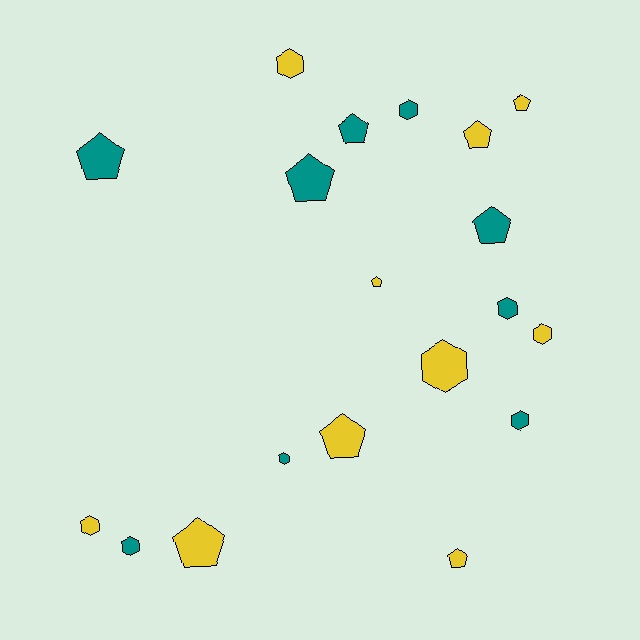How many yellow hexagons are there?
There are 4 yellow hexagons.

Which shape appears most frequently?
Pentagon, with 10 objects.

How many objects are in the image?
There are 19 objects.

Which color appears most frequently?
Yellow, with 10 objects.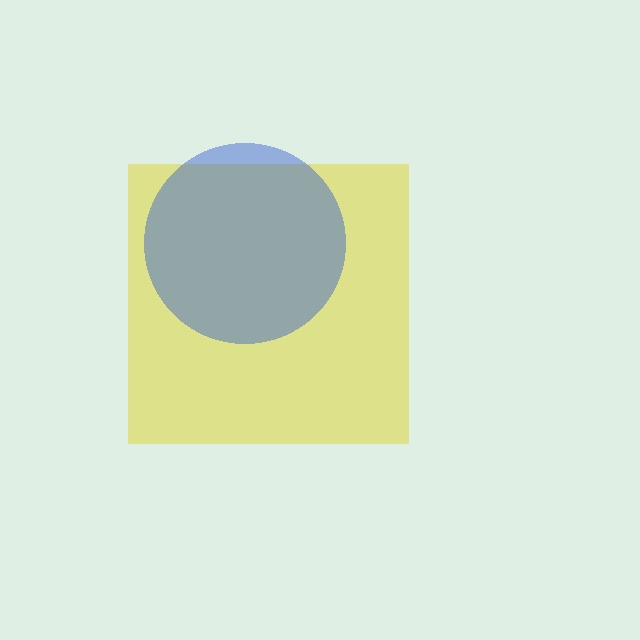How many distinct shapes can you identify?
There are 2 distinct shapes: a yellow square, a blue circle.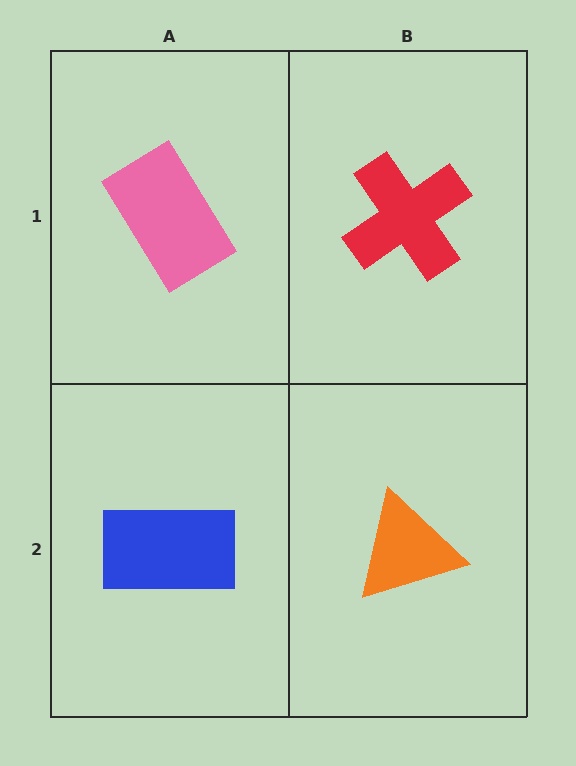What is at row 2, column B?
An orange triangle.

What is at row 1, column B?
A red cross.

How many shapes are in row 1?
2 shapes.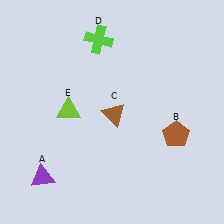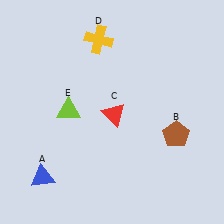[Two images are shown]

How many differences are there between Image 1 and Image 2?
There are 3 differences between the two images.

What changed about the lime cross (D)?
In Image 1, D is lime. In Image 2, it changed to yellow.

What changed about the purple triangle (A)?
In Image 1, A is purple. In Image 2, it changed to blue.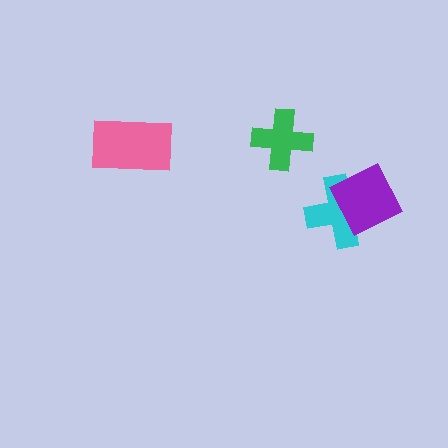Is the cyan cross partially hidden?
Yes, it is partially covered by another shape.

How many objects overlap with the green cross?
0 objects overlap with the green cross.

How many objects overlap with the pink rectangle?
0 objects overlap with the pink rectangle.